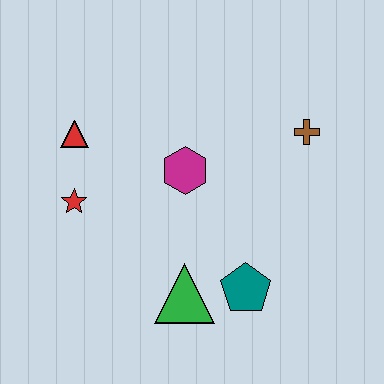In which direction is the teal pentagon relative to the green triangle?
The teal pentagon is to the right of the green triangle.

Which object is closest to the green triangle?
The teal pentagon is closest to the green triangle.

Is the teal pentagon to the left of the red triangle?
No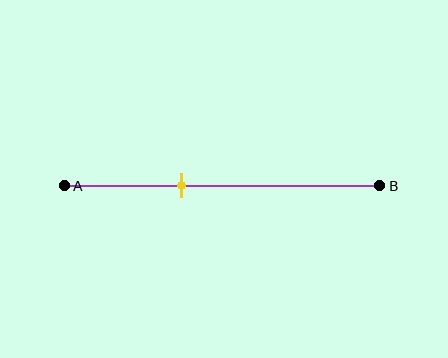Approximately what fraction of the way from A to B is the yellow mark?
The yellow mark is approximately 35% of the way from A to B.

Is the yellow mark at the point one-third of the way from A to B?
No, the mark is at about 35% from A, not at the 33% one-third point.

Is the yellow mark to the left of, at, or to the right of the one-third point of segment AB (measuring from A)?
The yellow mark is to the right of the one-third point of segment AB.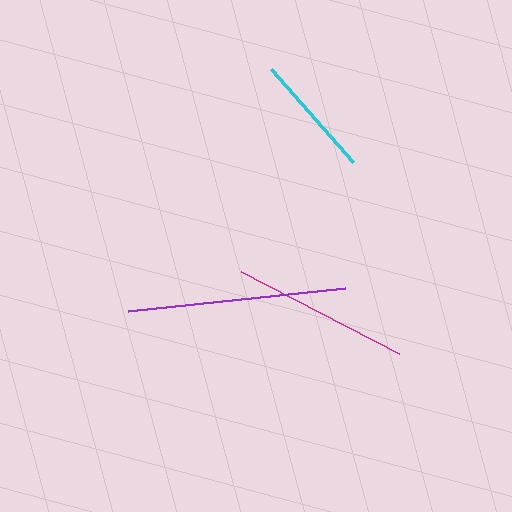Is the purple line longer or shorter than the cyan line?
The purple line is longer than the cyan line.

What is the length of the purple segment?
The purple segment is approximately 218 pixels long.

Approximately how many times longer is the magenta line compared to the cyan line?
The magenta line is approximately 1.4 times the length of the cyan line.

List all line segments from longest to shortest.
From longest to shortest: purple, magenta, cyan.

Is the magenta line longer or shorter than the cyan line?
The magenta line is longer than the cyan line.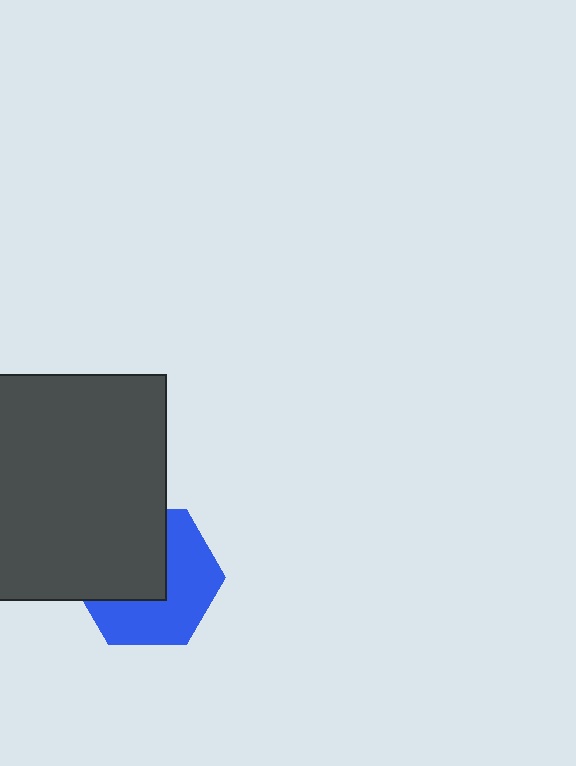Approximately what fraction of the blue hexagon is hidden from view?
Roughly 47% of the blue hexagon is hidden behind the dark gray rectangle.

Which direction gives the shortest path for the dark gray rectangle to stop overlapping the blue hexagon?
Moving toward the upper-left gives the shortest separation.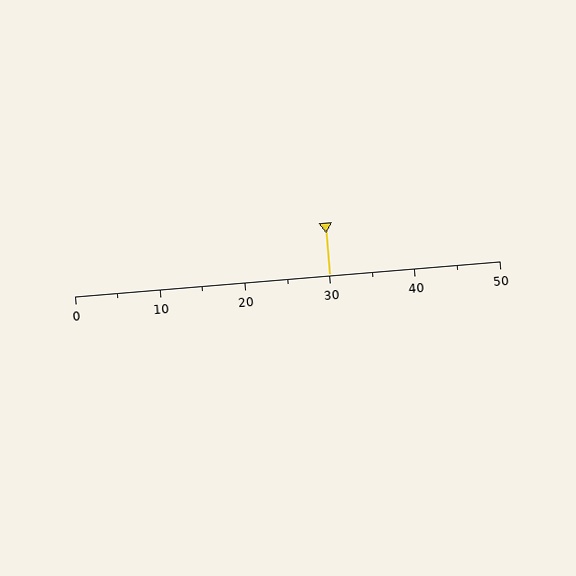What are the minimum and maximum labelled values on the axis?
The axis runs from 0 to 50.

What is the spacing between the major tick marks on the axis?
The major ticks are spaced 10 apart.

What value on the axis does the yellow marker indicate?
The marker indicates approximately 30.